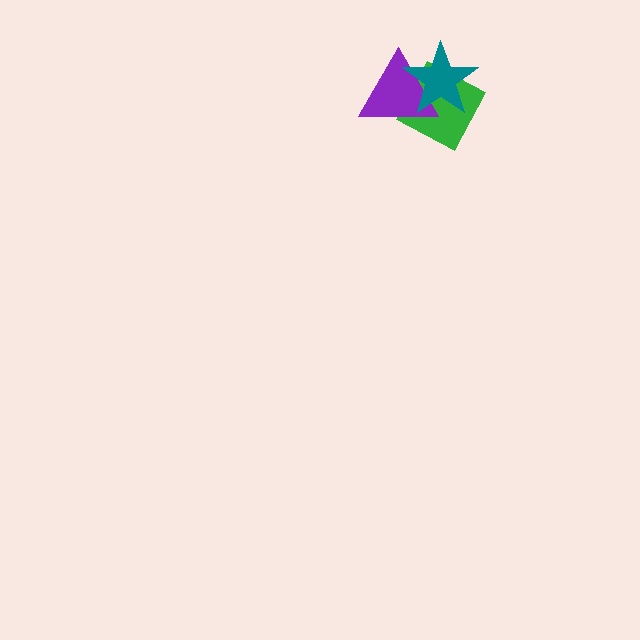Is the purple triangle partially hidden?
Yes, it is partially covered by another shape.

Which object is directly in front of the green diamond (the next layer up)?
The purple triangle is directly in front of the green diamond.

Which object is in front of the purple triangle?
The teal star is in front of the purple triangle.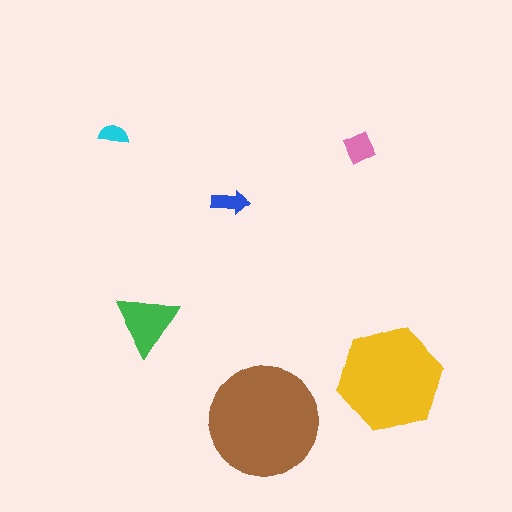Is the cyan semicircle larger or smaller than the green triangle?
Smaller.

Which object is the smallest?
The cyan semicircle.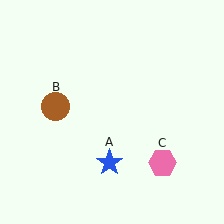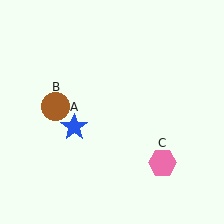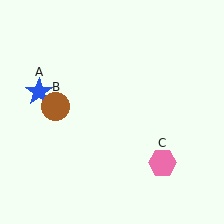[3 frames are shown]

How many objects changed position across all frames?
1 object changed position: blue star (object A).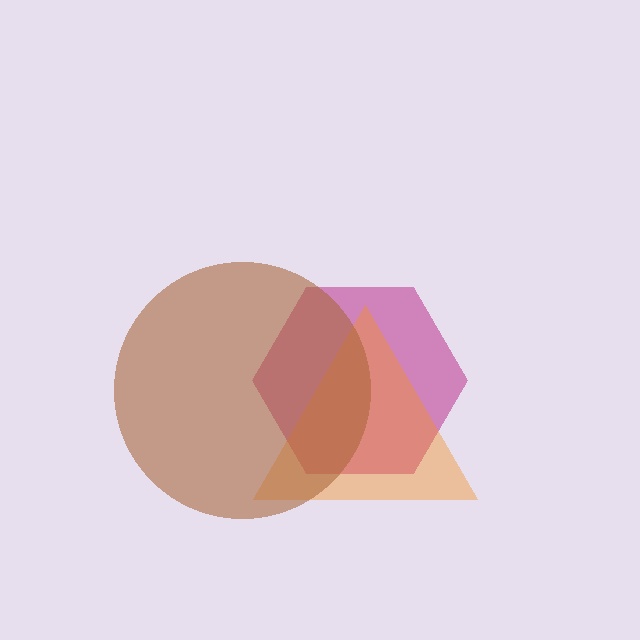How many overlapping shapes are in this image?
There are 3 overlapping shapes in the image.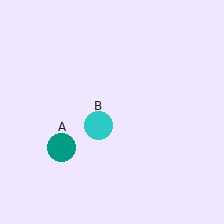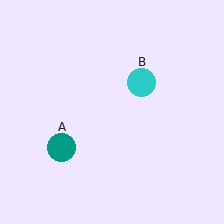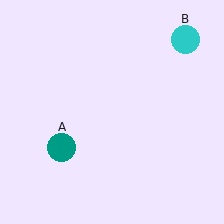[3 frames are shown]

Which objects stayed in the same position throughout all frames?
Teal circle (object A) remained stationary.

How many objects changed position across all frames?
1 object changed position: cyan circle (object B).